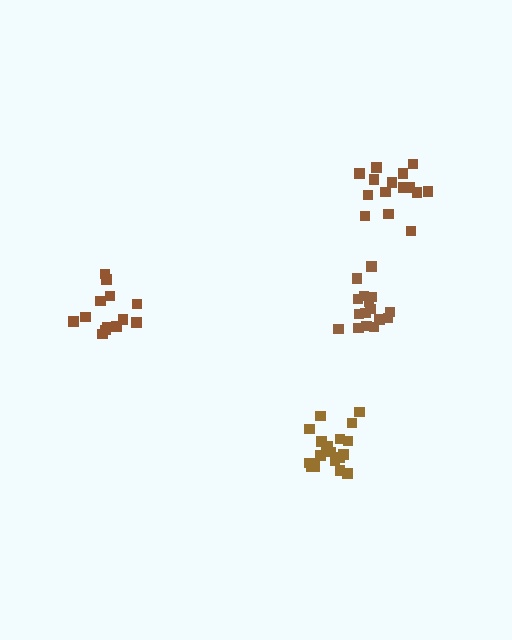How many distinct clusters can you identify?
There are 4 distinct clusters.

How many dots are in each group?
Group 1: 13 dots, Group 2: 16 dots, Group 3: 19 dots, Group 4: 15 dots (63 total).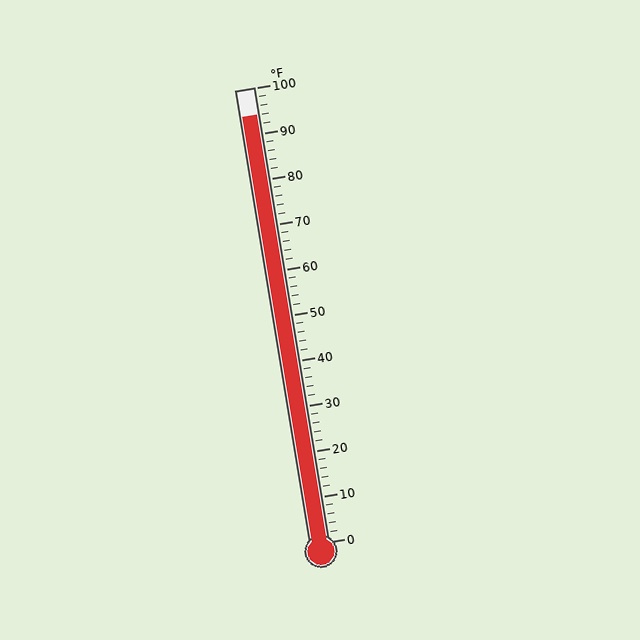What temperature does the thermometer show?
The thermometer shows approximately 94°F.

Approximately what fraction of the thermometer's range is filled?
The thermometer is filled to approximately 95% of its range.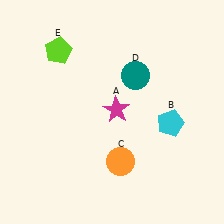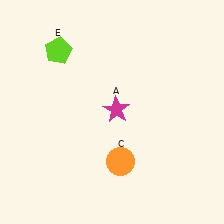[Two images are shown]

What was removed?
The cyan pentagon (B), the teal circle (D) were removed in Image 2.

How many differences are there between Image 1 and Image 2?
There are 2 differences between the two images.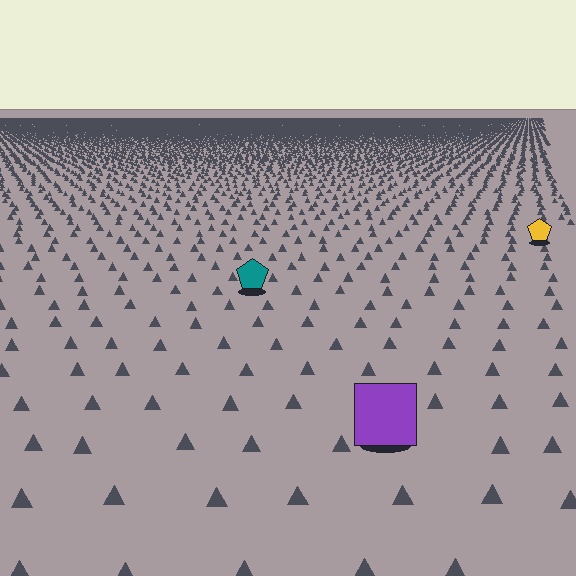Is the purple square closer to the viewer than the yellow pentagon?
Yes. The purple square is closer — you can tell from the texture gradient: the ground texture is coarser near it.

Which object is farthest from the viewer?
The yellow pentagon is farthest from the viewer. It appears smaller and the ground texture around it is denser.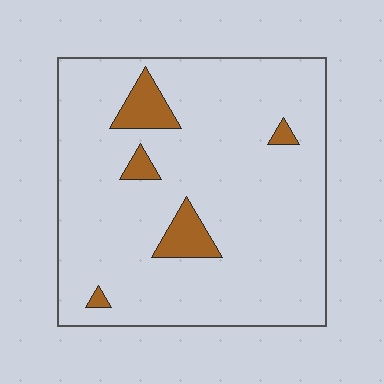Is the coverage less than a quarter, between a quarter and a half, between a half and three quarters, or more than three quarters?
Less than a quarter.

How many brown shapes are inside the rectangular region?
5.